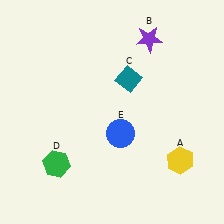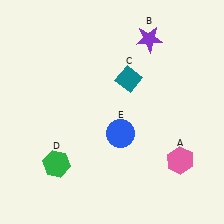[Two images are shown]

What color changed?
The hexagon (A) changed from yellow in Image 1 to pink in Image 2.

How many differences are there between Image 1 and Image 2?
There is 1 difference between the two images.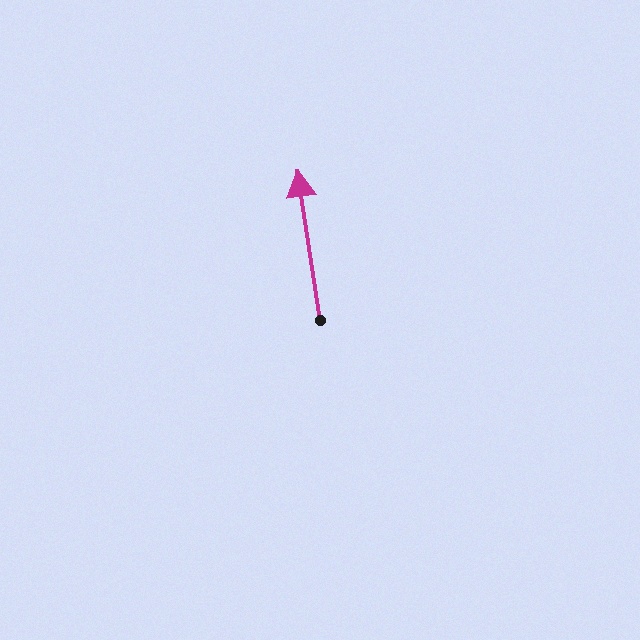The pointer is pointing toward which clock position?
Roughly 12 o'clock.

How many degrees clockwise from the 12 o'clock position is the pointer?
Approximately 352 degrees.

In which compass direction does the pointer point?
North.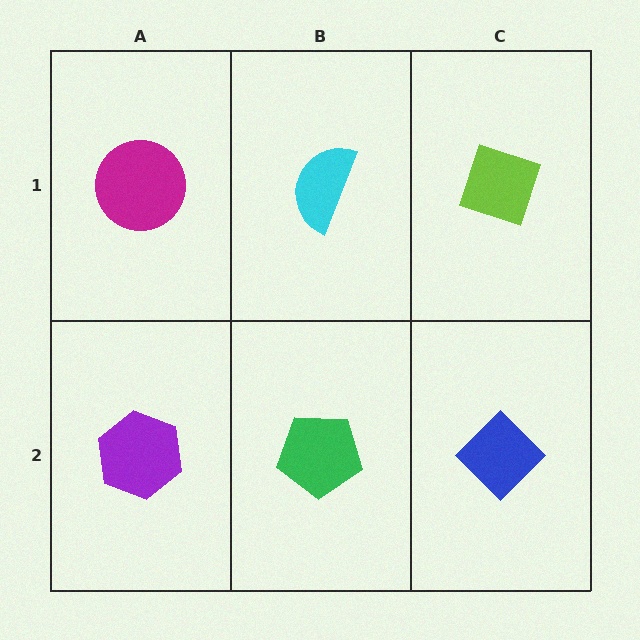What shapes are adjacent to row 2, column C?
A lime diamond (row 1, column C), a green pentagon (row 2, column B).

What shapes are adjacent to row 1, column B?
A green pentagon (row 2, column B), a magenta circle (row 1, column A), a lime diamond (row 1, column C).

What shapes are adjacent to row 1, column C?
A blue diamond (row 2, column C), a cyan semicircle (row 1, column B).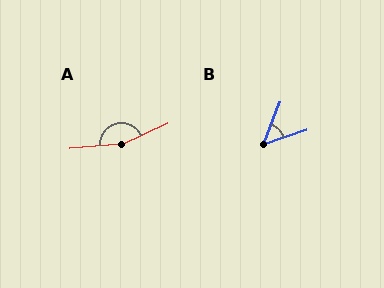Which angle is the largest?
A, at approximately 160 degrees.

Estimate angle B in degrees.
Approximately 50 degrees.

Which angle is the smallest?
B, at approximately 50 degrees.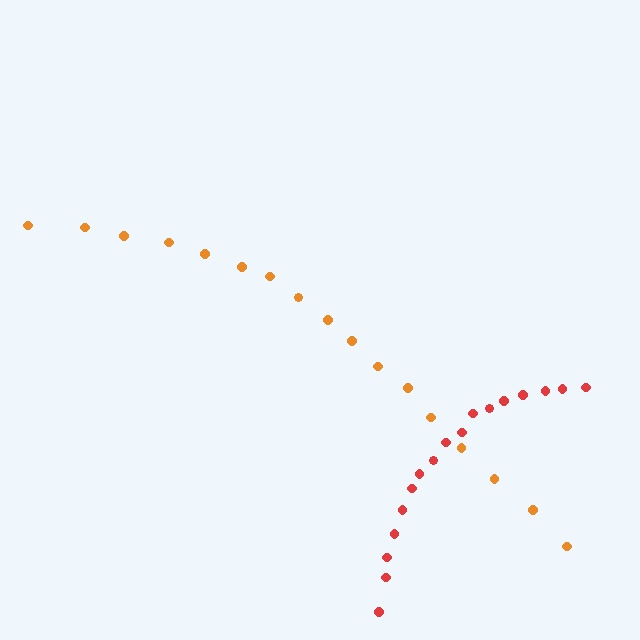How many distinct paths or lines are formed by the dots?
There are 2 distinct paths.